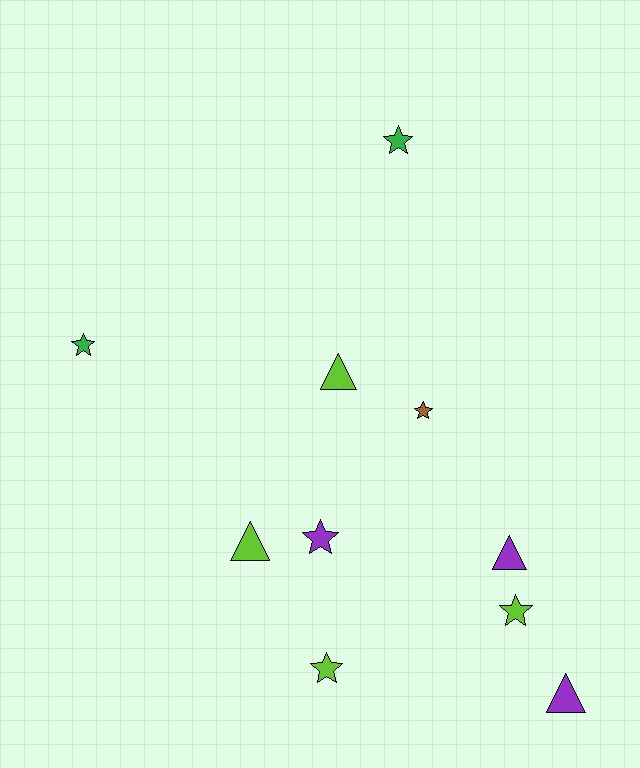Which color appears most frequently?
Lime, with 4 objects.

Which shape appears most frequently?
Star, with 6 objects.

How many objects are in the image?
There are 10 objects.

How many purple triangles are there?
There are 2 purple triangles.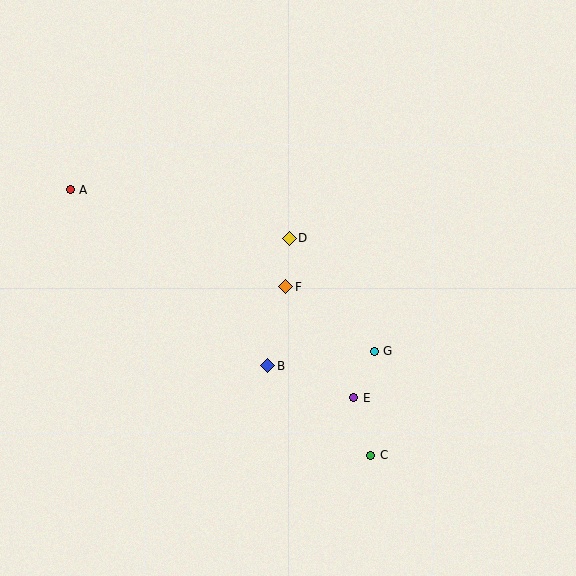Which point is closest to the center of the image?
Point F at (286, 287) is closest to the center.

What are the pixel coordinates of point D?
Point D is at (289, 238).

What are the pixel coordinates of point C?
Point C is at (371, 455).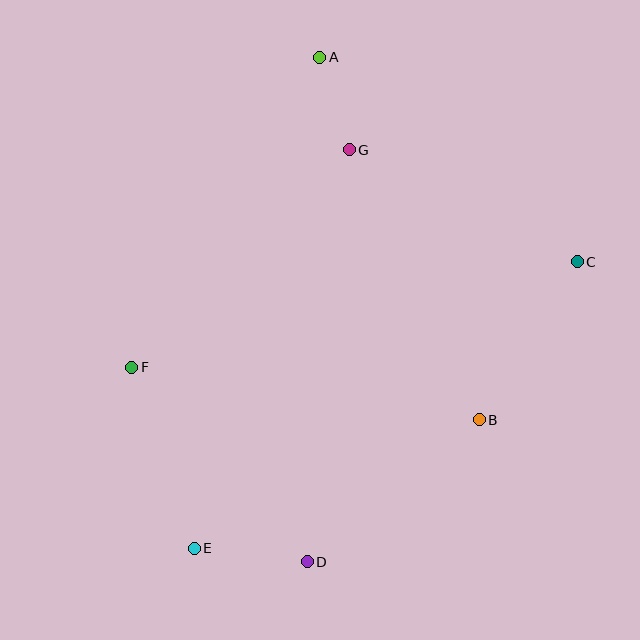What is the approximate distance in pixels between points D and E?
The distance between D and E is approximately 114 pixels.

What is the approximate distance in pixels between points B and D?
The distance between B and D is approximately 223 pixels.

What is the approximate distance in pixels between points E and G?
The distance between E and G is approximately 428 pixels.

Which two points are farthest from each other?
Points A and E are farthest from each other.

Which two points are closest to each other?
Points A and G are closest to each other.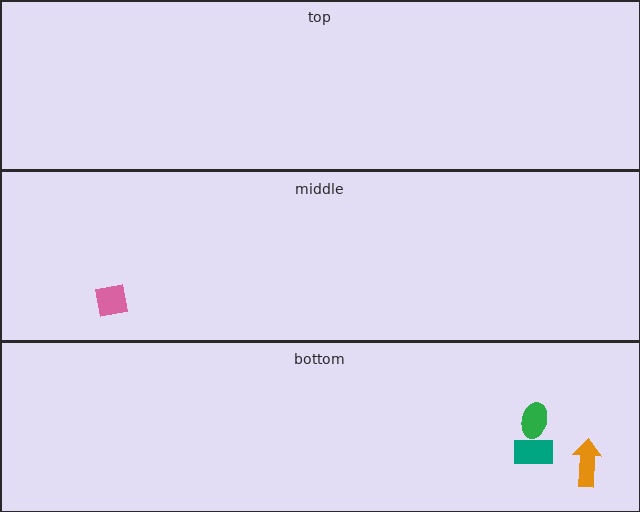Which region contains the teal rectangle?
The bottom region.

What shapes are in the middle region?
The pink square.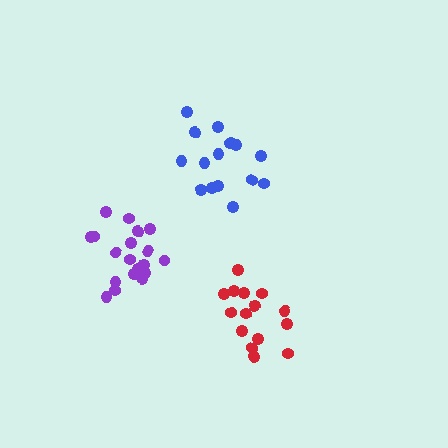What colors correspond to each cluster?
The clusters are colored: blue, red, purple.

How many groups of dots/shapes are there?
There are 3 groups.